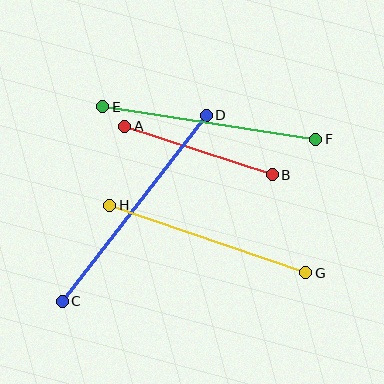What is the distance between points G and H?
The distance is approximately 207 pixels.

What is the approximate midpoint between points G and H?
The midpoint is at approximately (208, 239) pixels.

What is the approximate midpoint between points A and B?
The midpoint is at approximately (198, 151) pixels.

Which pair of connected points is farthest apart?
Points C and D are farthest apart.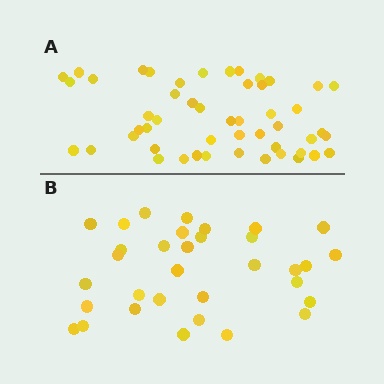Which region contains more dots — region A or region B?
Region A (the top region) has more dots.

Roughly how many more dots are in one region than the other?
Region A has approximately 15 more dots than region B.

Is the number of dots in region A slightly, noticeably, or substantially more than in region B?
Region A has substantially more. The ratio is roughly 1.5 to 1.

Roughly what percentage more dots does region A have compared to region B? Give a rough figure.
About 50% more.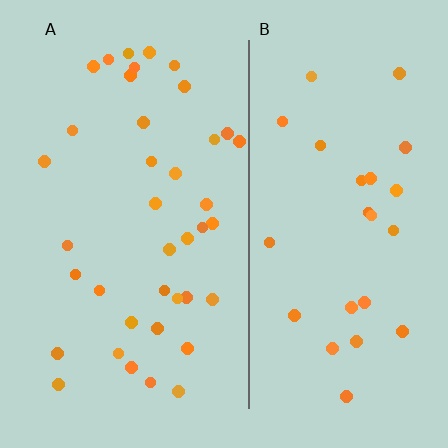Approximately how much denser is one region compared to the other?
Approximately 1.5× — region A over region B.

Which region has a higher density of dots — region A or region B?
A (the left).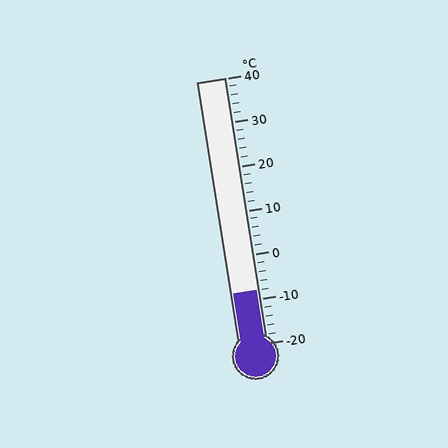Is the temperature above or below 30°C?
The temperature is below 30°C.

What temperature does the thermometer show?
The thermometer shows approximately -8°C.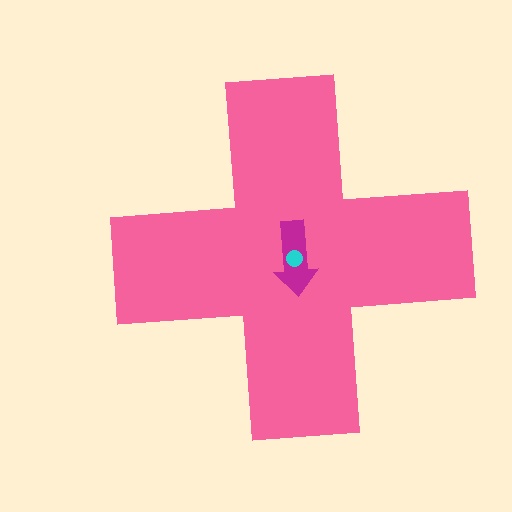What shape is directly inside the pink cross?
The magenta arrow.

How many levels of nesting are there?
3.